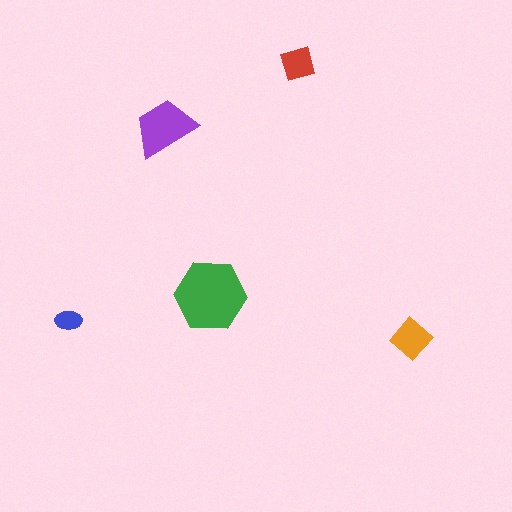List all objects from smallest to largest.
The blue ellipse, the red diamond, the orange diamond, the purple trapezoid, the green hexagon.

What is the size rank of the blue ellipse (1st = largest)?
5th.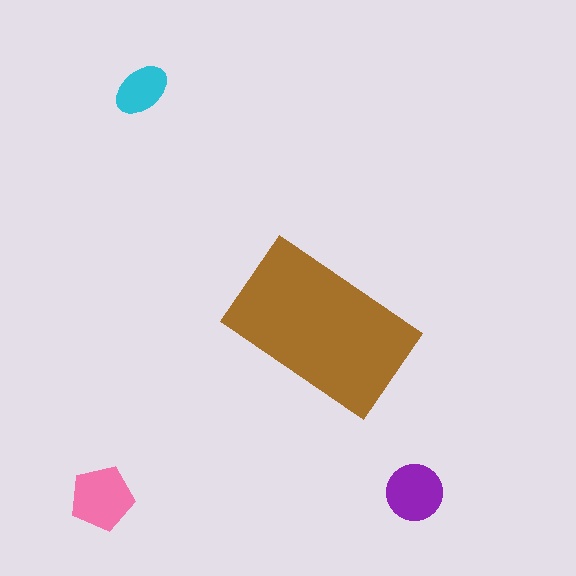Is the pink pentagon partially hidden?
No, the pink pentagon is fully visible.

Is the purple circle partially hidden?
No, the purple circle is fully visible.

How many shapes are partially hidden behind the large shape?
0 shapes are partially hidden.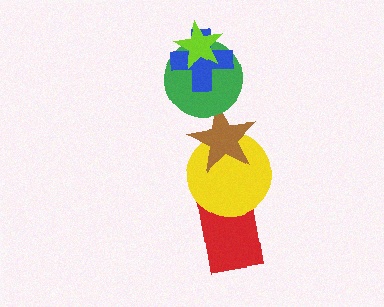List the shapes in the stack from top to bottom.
From top to bottom: the lime star, the blue cross, the green circle, the brown star, the yellow circle, the red rectangle.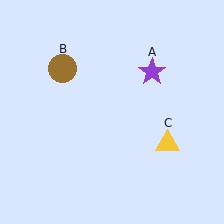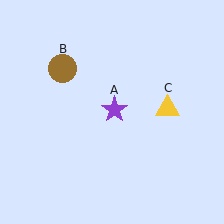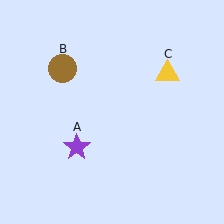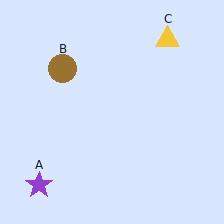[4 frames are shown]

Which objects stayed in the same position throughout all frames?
Brown circle (object B) remained stationary.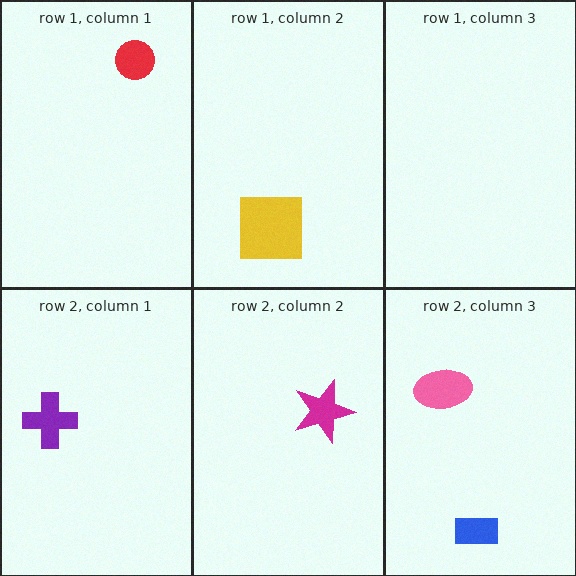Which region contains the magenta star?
The row 2, column 2 region.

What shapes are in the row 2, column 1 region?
The purple cross.